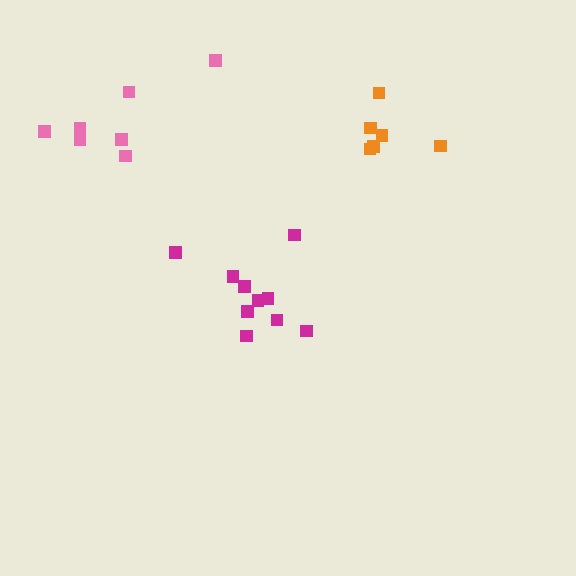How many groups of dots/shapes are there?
There are 3 groups.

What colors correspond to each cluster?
The clusters are colored: orange, pink, magenta.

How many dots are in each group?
Group 1: 6 dots, Group 2: 7 dots, Group 3: 10 dots (23 total).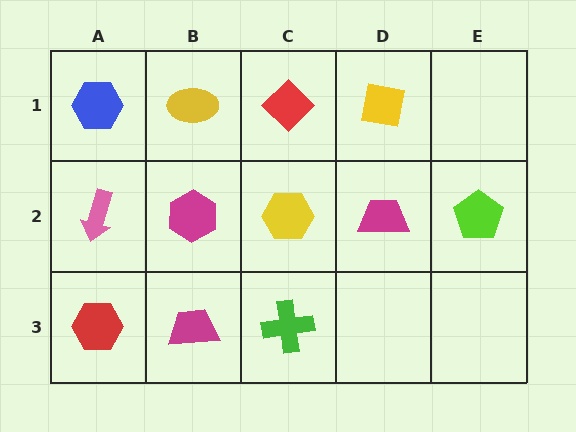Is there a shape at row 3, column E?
No, that cell is empty.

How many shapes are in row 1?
4 shapes.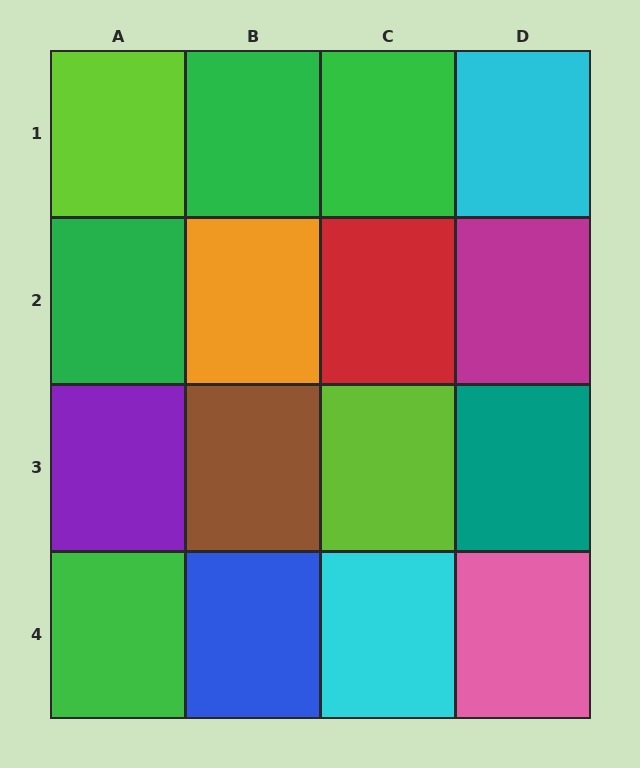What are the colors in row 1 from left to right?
Lime, green, green, cyan.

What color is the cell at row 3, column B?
Brown.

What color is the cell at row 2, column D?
Magenta.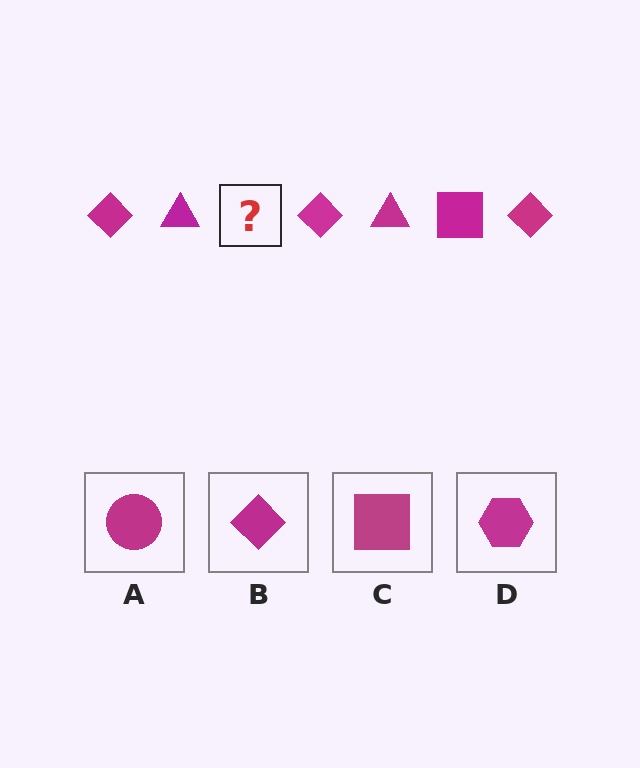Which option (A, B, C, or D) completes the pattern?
C.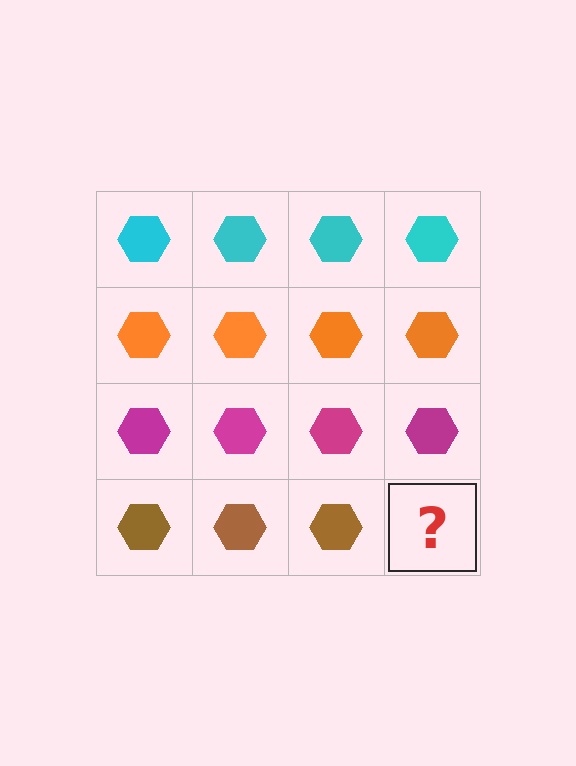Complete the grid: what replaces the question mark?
The question mark should be replaced with a brown hexagon.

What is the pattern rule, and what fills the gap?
The rule is that each row has a consistent color. The gap should be filled with a brown hexagon.